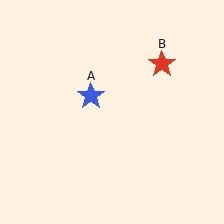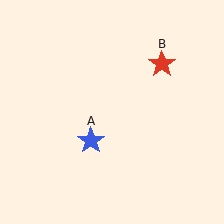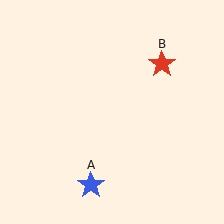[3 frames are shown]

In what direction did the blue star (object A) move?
The blue star (object A) moved down.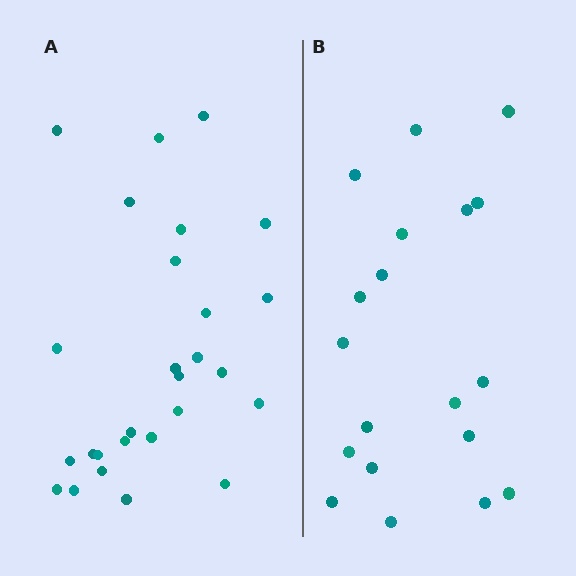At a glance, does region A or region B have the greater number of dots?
Region A (the left region) has more dots.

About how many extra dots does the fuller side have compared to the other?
Region A has roughly 8 or so more dots than region B.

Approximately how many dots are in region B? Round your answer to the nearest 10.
About 20 dots. (The exact count is 19, which rounds to 20.)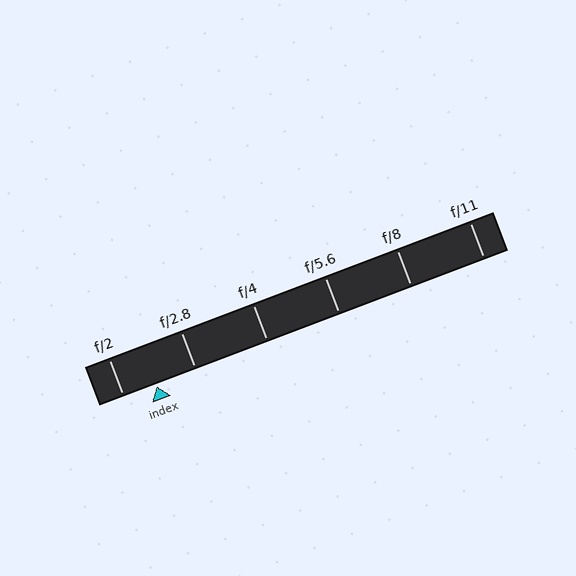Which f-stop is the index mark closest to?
The index mark is closest to f/2.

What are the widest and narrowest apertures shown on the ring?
The widest aperture shown is f/2 and the narrowest is f/11.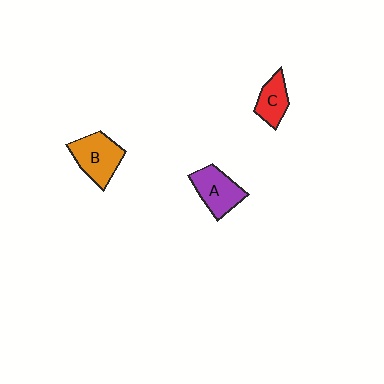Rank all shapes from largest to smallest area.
From largest to smallest: B (orange), A (purple), C (red).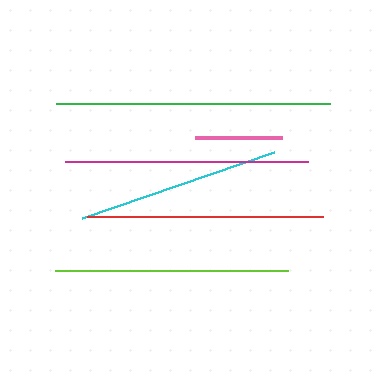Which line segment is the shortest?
The pink line is the shortest at approximately 86 pixels.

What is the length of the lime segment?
The lime segment is approximately 233 pixels long.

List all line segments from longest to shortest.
From longest to shortest: green, magenta, red, lime, cyan, pink.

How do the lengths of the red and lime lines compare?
The red and lime lines are approximately the same length.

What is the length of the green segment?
The green segment is approximately 274 pixels long.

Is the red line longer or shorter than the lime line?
The red line is longer than the lime line.